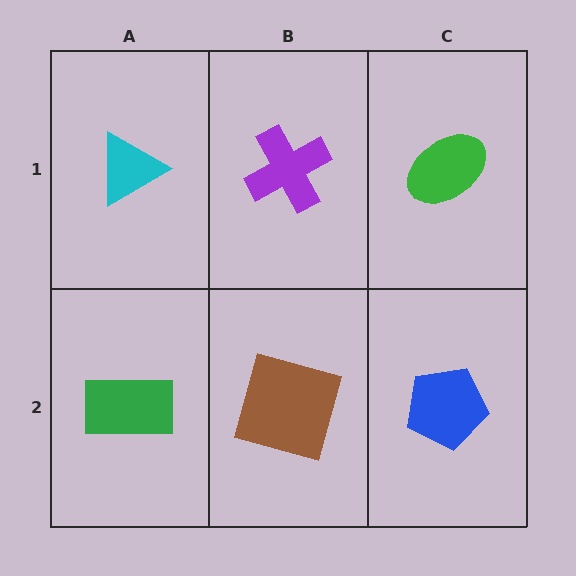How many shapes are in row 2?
3 shapes.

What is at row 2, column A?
A green rectangle.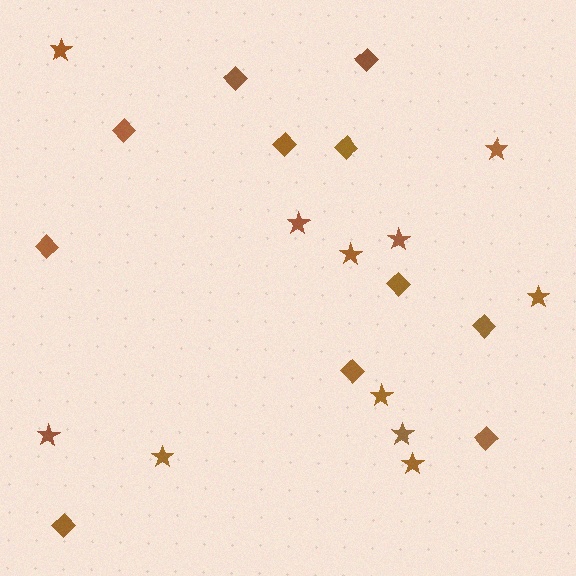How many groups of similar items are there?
There are 2 groups: one group of stars (11) and one group of diamonds (11).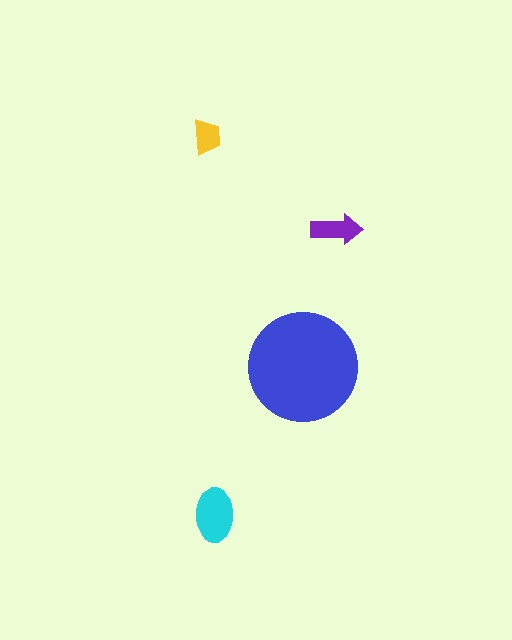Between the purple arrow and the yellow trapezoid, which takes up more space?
The purple arrow.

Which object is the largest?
The blue circle.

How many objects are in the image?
There are 4 objects in the image.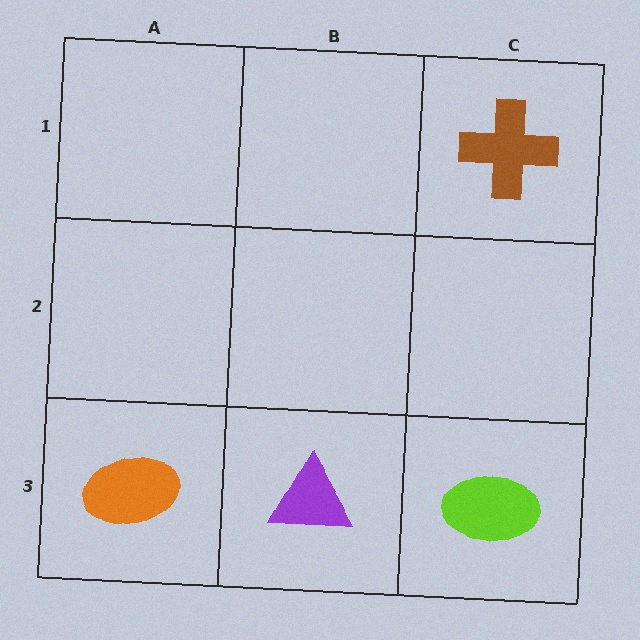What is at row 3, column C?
A lime ellipse.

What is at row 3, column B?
A purple triangle.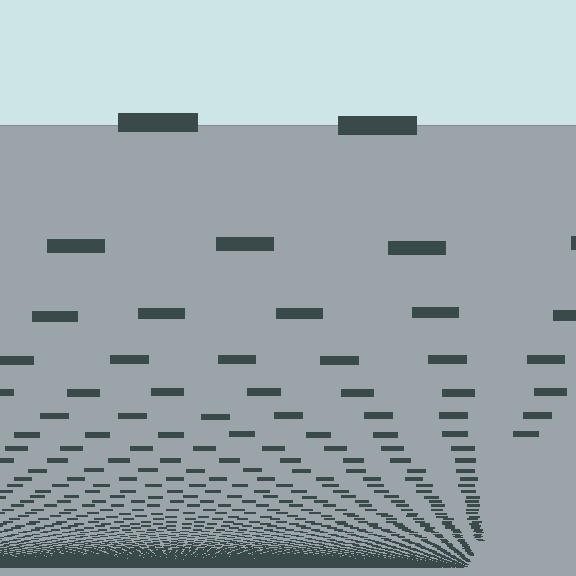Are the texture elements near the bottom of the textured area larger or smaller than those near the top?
Smaller. The gradient is inverted — elements near the bottom are smaller and denser.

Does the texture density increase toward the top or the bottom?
Density increases toward the bottom.